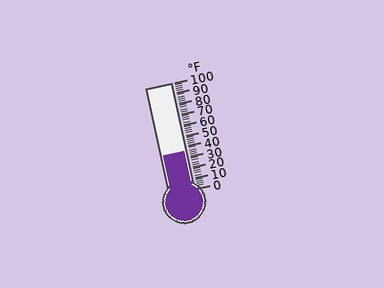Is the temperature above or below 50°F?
The temperature is below 50°F.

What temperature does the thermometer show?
The thermometer shows approximately 36°F.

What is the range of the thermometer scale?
The thermometer scale ranges from 0°F to 100°F.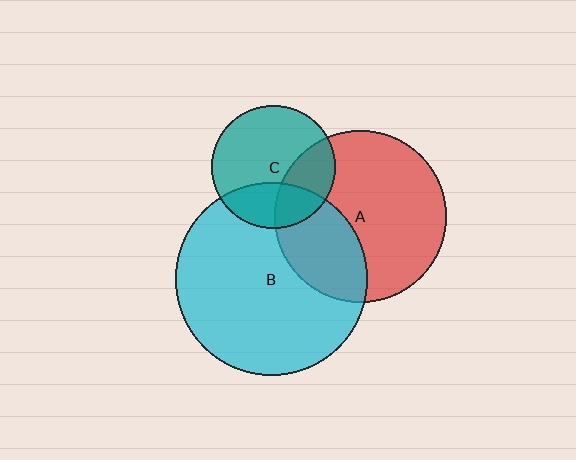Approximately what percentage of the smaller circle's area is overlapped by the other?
Approximately 30%.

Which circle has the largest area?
Circle B (cyan).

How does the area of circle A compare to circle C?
Approximately 2.0 times.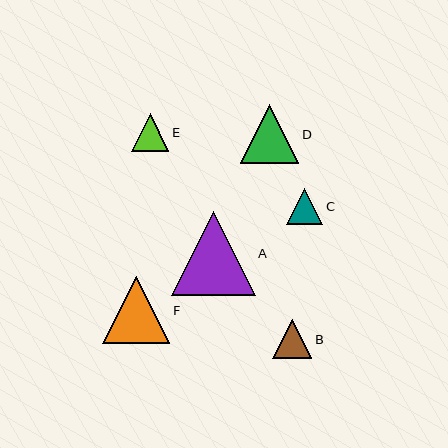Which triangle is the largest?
Triangle A is the largest with a size of approximately 84 pixels.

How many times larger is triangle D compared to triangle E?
Triangle D is approximately 1.6 times the size of triangle E.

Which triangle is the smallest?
Triangle C is the smallest with a size of approximately 37 pixels.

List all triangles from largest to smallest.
From largest to smallest: A, F, D, B, E, C.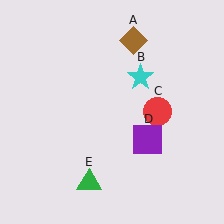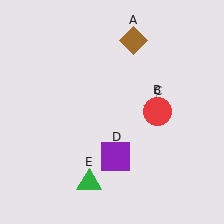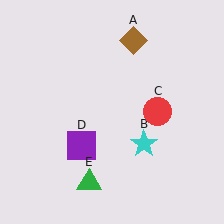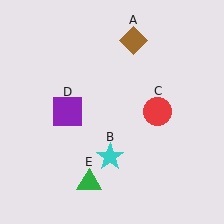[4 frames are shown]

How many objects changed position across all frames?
2 objects changed position: cyan star (object B), purple square (object D).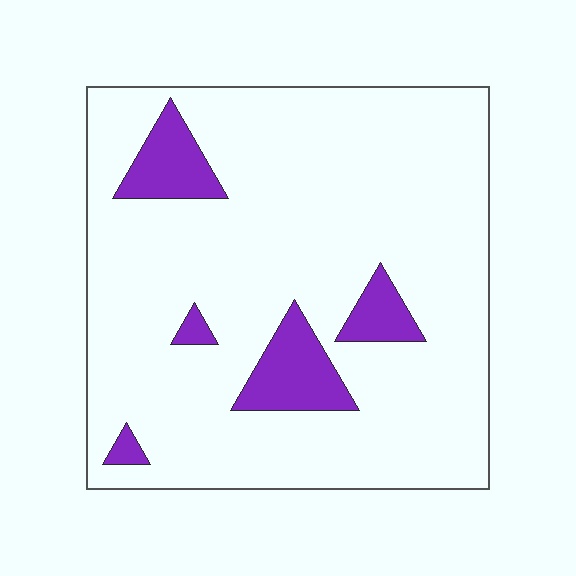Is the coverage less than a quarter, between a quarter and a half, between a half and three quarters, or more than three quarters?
Less than a quarter.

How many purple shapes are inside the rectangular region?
5.